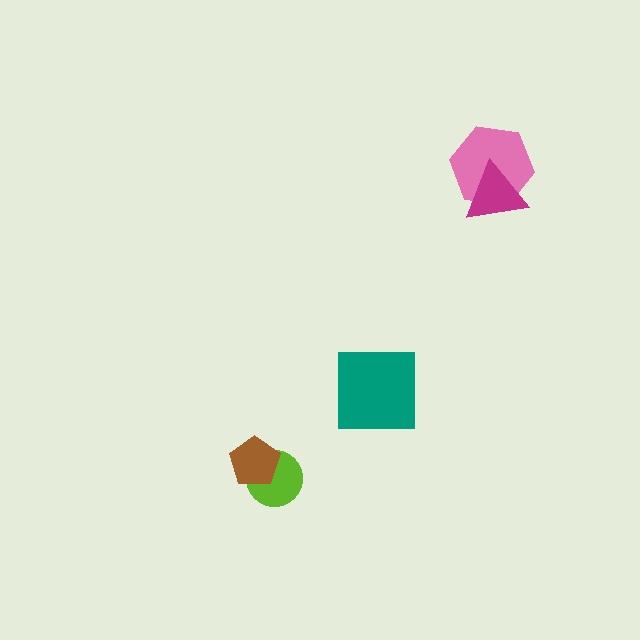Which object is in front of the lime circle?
The brown pentagon is in front of the lime circle.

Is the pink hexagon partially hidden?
Yes, it is partially covered by another shape.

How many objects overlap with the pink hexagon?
1 object overlaps with the pink hexagon.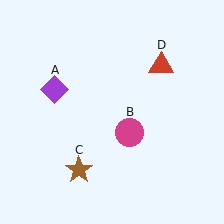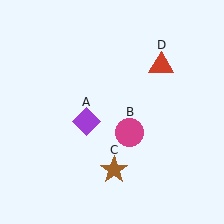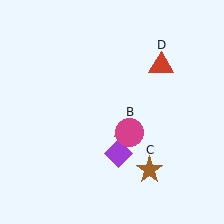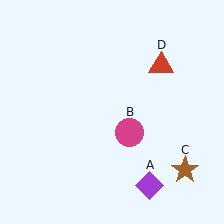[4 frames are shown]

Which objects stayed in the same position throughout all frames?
Magenta circle (object B) and red triangle (object D) remained stationary.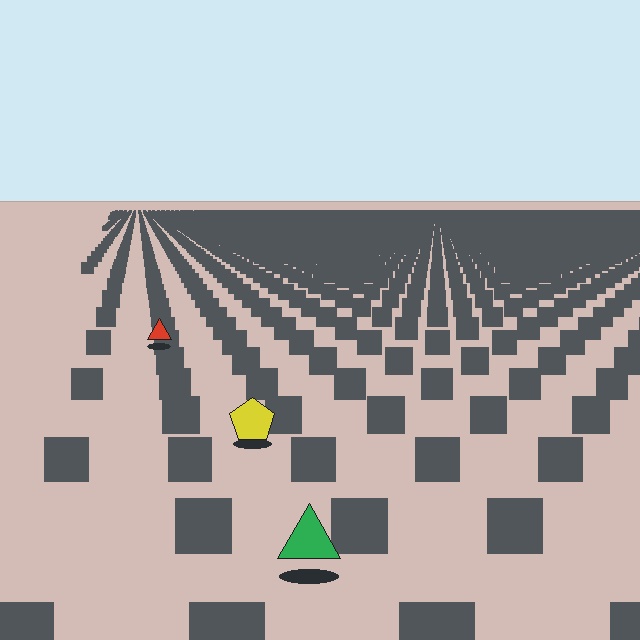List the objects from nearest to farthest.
From nearest to farthest: the green triangle, the yellow pentagon, the red triangle.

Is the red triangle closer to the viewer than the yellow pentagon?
No. The yellow pentagon is closer — you can tell from the texture gradient: the ground texture is coarser near it.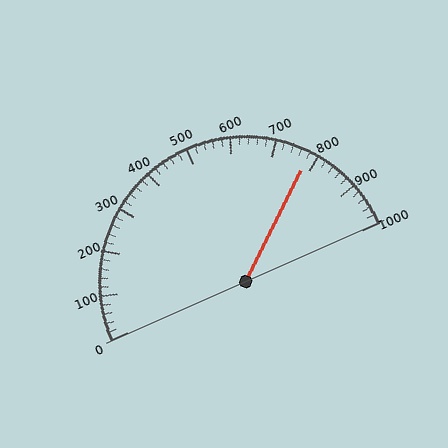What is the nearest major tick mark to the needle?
The nearest major tick mark is 800.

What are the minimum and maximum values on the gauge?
The gauge ranges from 0 to 1000.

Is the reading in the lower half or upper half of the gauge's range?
The reading is in the upper half of the range (0 to 1000).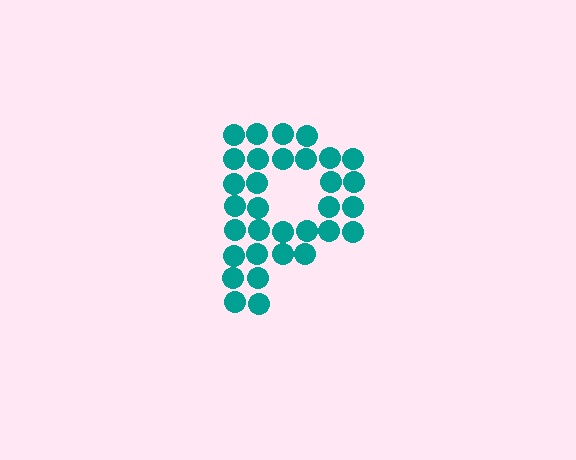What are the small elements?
The small elements are circles.